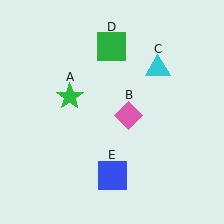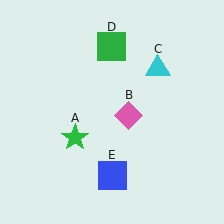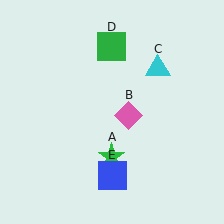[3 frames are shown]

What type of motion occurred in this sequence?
The green star (object A) rotated counterclockwise around the center of the scene.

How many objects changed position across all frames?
1 object changed position: green star (object A).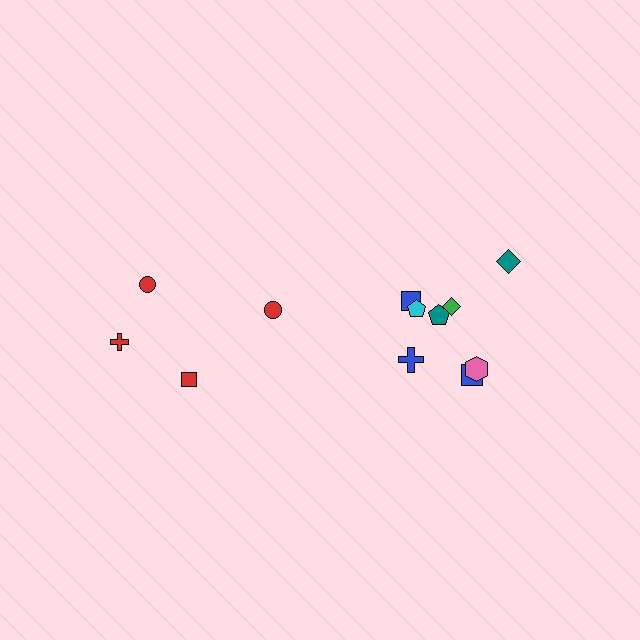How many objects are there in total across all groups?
There are 12 objects.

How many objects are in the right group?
There are 8 objects.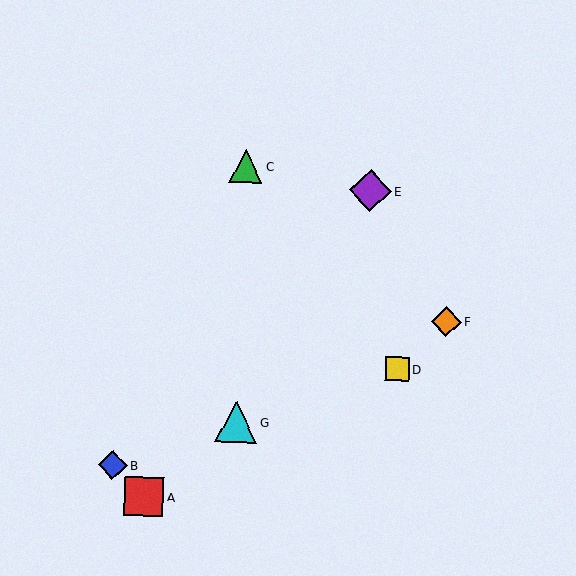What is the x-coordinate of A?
Object A is at x≈144.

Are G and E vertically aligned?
No, G is at x≈236 and E is at x≈370.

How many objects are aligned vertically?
2 objects (C, G) are aligned vertically.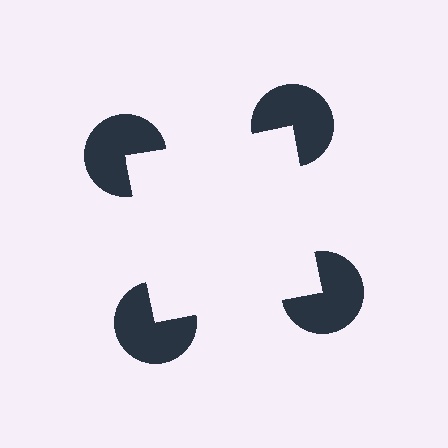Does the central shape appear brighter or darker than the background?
It typically appears slightly brighter than the background, even though no actual brightness change is drawn.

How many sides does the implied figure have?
4 sides.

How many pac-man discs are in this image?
There are 4 — one at each vertex of the illusory square.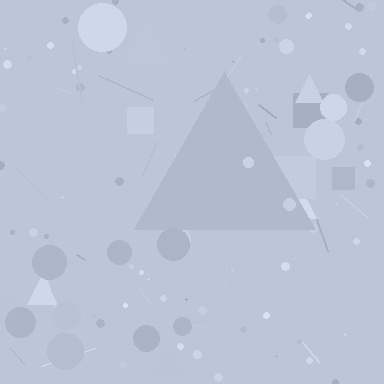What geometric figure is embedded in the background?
A triangle is embedded in the background.